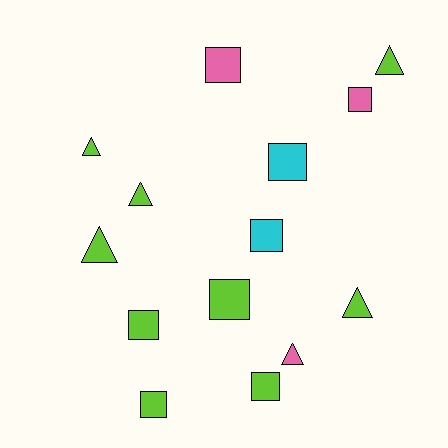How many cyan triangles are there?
There are no cyan triangles.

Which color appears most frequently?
Lime, with 9 objects.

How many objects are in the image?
There are 14 objects.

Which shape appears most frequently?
Square, with 8 objects.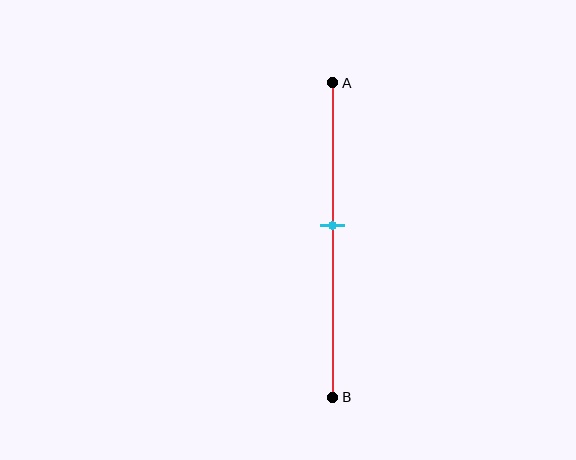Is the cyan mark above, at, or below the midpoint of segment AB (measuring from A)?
The cyan mark is above the midpoint of segment AB.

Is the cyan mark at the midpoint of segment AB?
No, the mark is at about 45% from A, not at the 50% midpoint.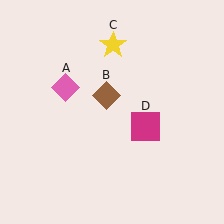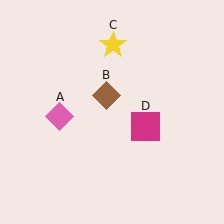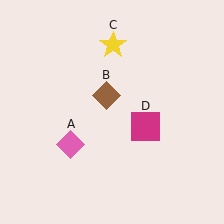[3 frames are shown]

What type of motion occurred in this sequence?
The pink diamond (object A) rotated counterclockwise around the center of the scene.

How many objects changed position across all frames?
1 object changed position: pink diamond (object A).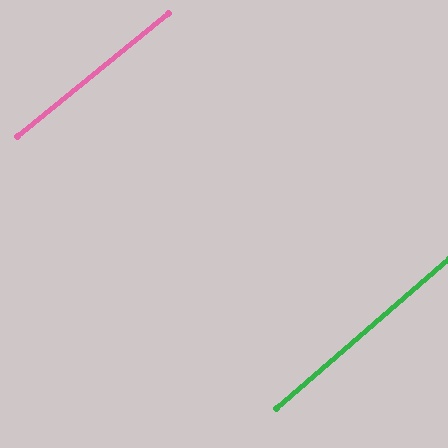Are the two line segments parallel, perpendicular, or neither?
Parallel — their directions differ by only 1.6°.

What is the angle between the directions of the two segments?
Approximately 2 degrees.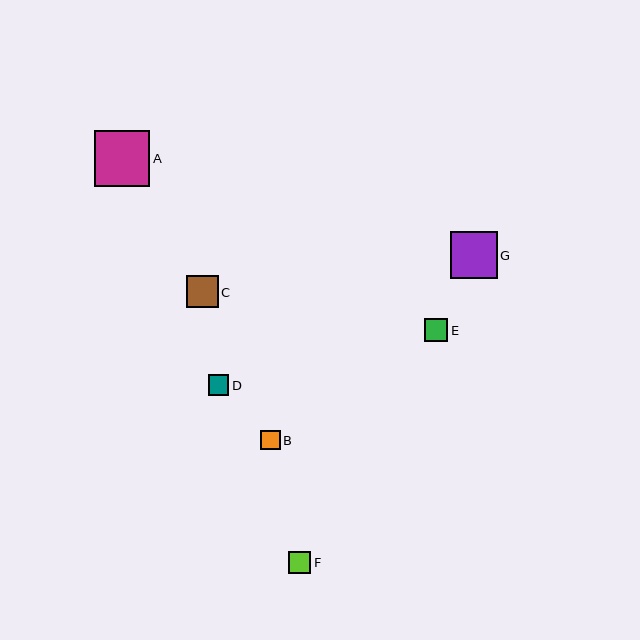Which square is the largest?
Square A is the largest with a size of approximately 55 pixels.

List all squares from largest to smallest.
From largest to smallest: A, G, C, E, F, D, B.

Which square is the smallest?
Square B is the smallest with a size of approximately 19 pixels.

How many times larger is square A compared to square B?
Square A is approximately 2.9 times the size of square B.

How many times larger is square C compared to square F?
Square C is approximately 1.4 times the size of square F.